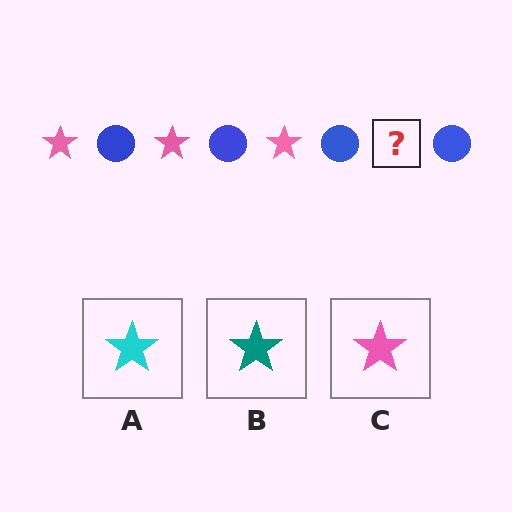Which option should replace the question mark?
Option C.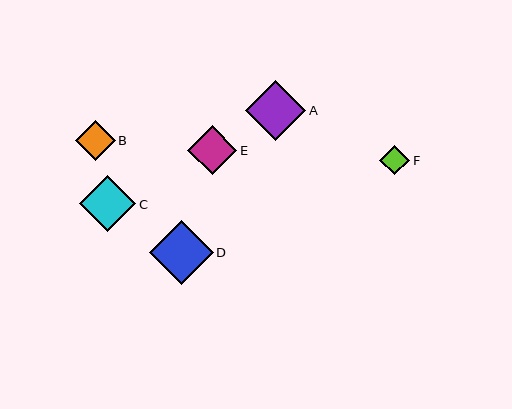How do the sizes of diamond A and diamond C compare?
Diamond A and diamond C are approximately the same size.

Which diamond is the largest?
Diamond D is the largest with a size of approximately 64 pixels.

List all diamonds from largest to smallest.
From largest to smallest: D, A, C, E, B, F.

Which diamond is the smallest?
Diamond F is the smallest with a size of approximately 30 pixels.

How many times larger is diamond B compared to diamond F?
Diamond B is approximately 1.3 times the size of diamond F.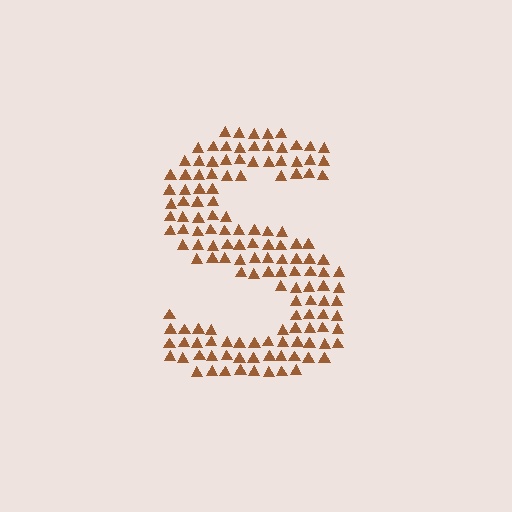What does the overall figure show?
The overall figure shows the letter S.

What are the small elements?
The small elements are triangles.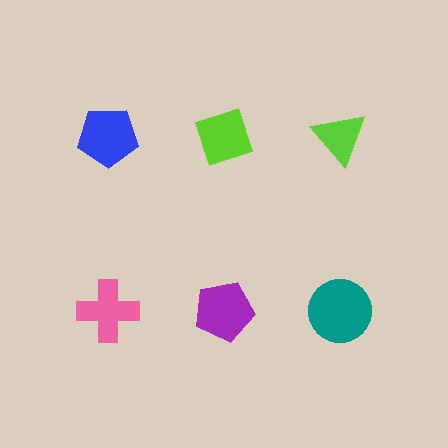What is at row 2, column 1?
A pink cross.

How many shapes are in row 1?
3 shapes.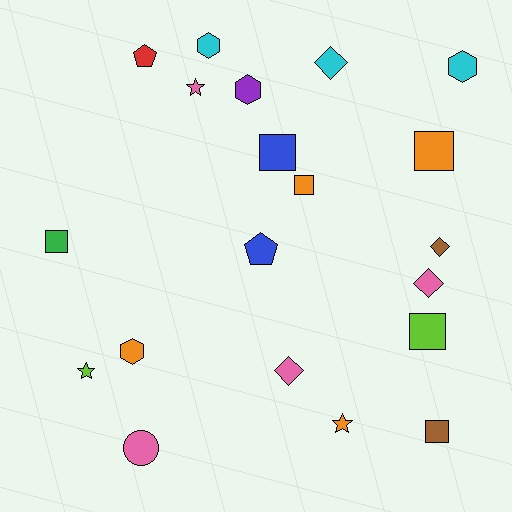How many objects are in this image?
There are 20 objects.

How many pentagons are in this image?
There are 2 pentagons.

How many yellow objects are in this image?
There are no yellow objects.